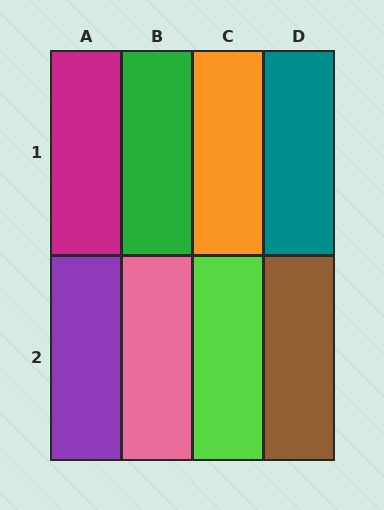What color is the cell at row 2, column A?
Purple.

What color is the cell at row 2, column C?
Lime.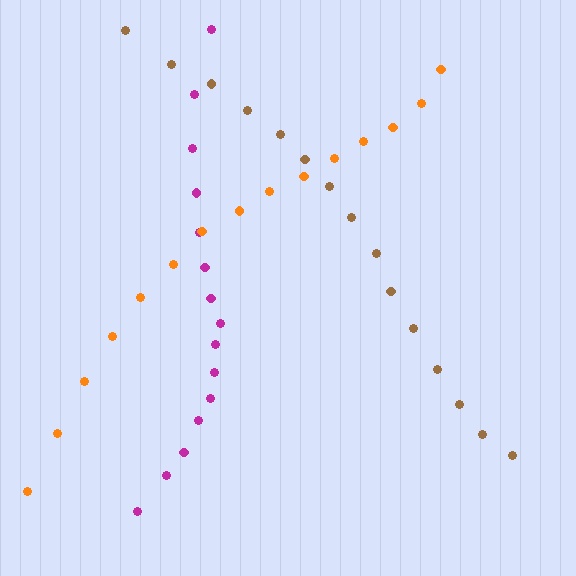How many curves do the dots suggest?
There are 3 distinct paths.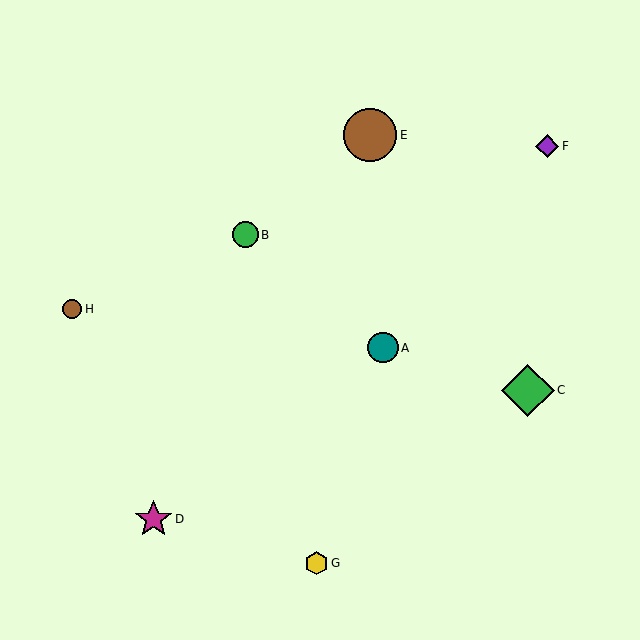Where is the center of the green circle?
The center of the green circle is at (245, 235).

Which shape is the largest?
The brown circle (labeled E) is the largest.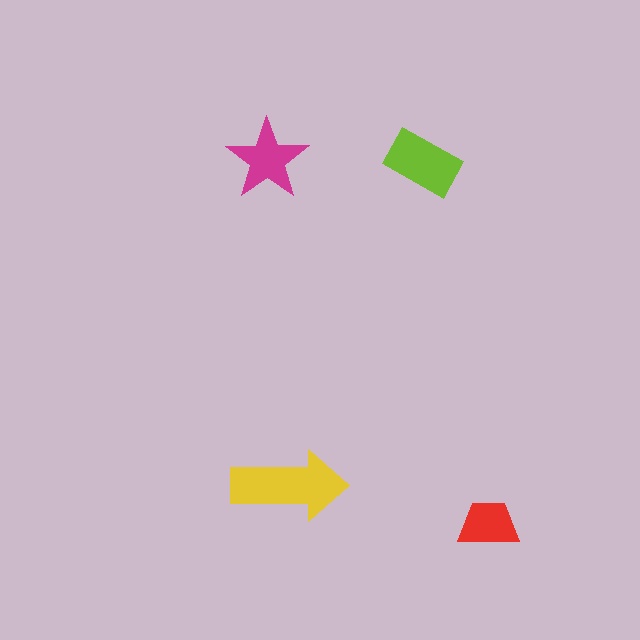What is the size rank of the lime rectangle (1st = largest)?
2nd.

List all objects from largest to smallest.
The yellow arrow, the lime rectangle, the magenta star, the red trapezoid.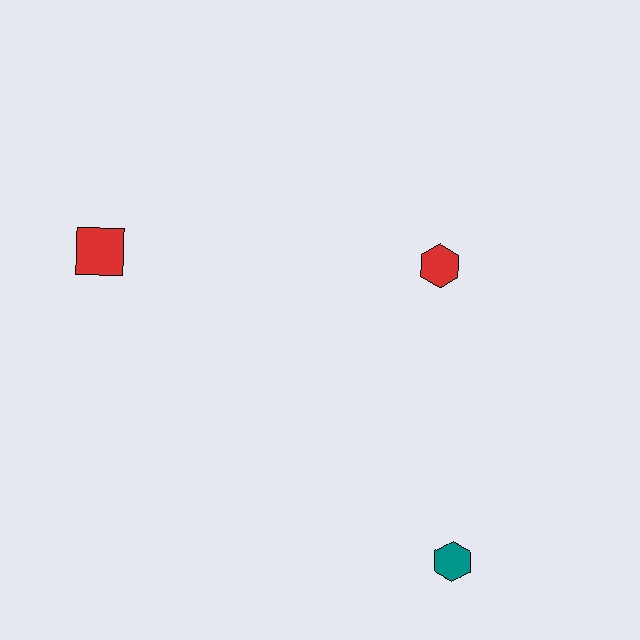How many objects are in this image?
There are 3 objects.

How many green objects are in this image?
There are no green objects.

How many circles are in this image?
There are no circles.